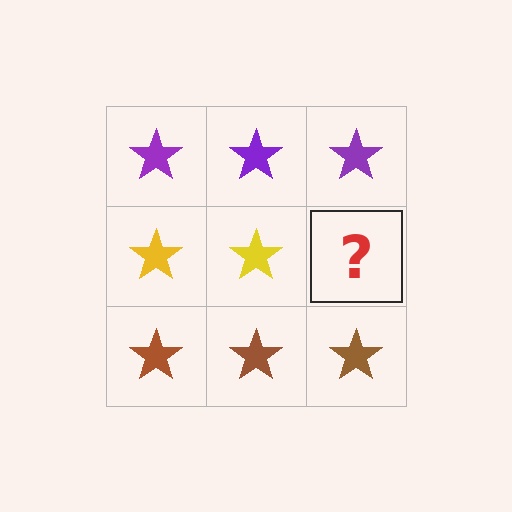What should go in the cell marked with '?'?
The missing cell should contain a yellow star.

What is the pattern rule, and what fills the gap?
The rule is that each row has a consistent color. The gap should be filled with a yellow star.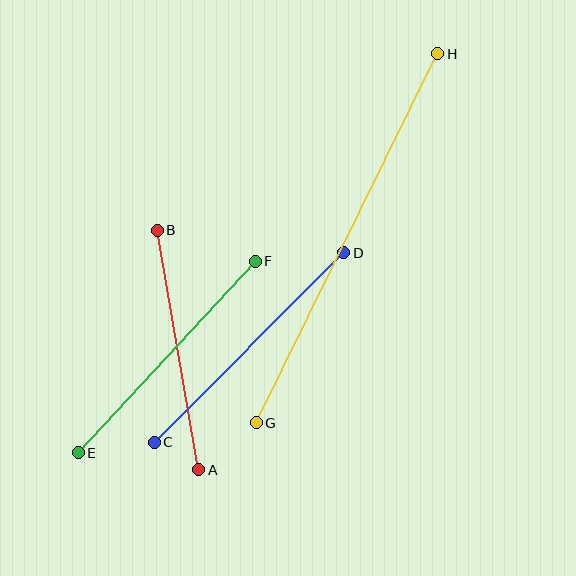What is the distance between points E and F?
The distance is approximately 261 pixels.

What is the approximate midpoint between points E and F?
The midpoint is at approximately (167, 357) pixels.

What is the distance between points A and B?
The distance is approximately 243 pixels.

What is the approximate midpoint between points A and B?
The midpoint is at approximately (178, 350) pixels.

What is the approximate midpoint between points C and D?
The midpoint is at approximately (249, 347) pixels.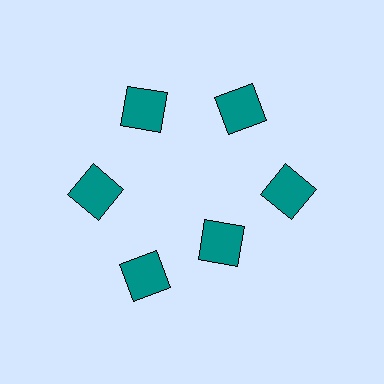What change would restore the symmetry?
The symmetry would be restored by moving it outward, back onto the ring so that all 6 squares sit at equal angles and equal distance from the center.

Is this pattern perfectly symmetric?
No. The 6 teal squares are arranged in a ring, but one element near the 5 o'clock position is pulled inward toward the center, breaking the 6-fold rotational symmetry.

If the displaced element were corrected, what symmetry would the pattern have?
It would have 6-fold rotational symmetry — the pattern would map onto itself every 60 degrees.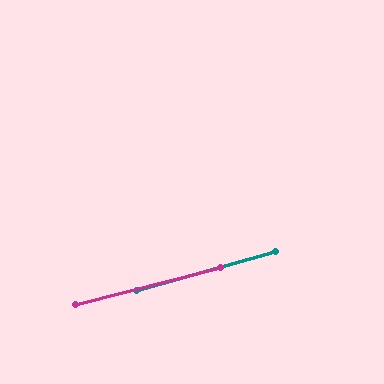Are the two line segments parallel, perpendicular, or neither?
Parallel — their directions differ by only 1.1°.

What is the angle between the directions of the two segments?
Approximately 1 degree.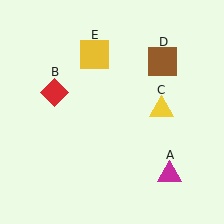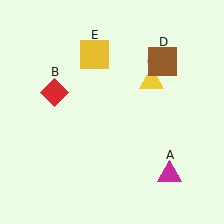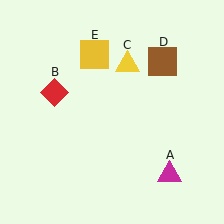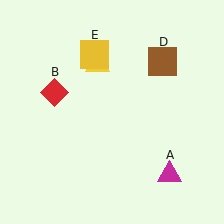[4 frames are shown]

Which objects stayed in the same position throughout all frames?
Magenta triangle (object A) and red diamond (object B) and brown square (object D) and yellow square (object E) remained stationary.